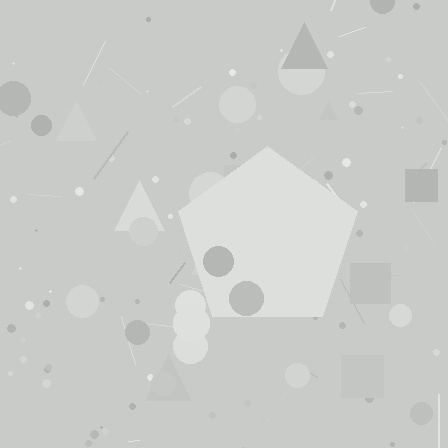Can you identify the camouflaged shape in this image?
The camouflaged shape is a pentagon.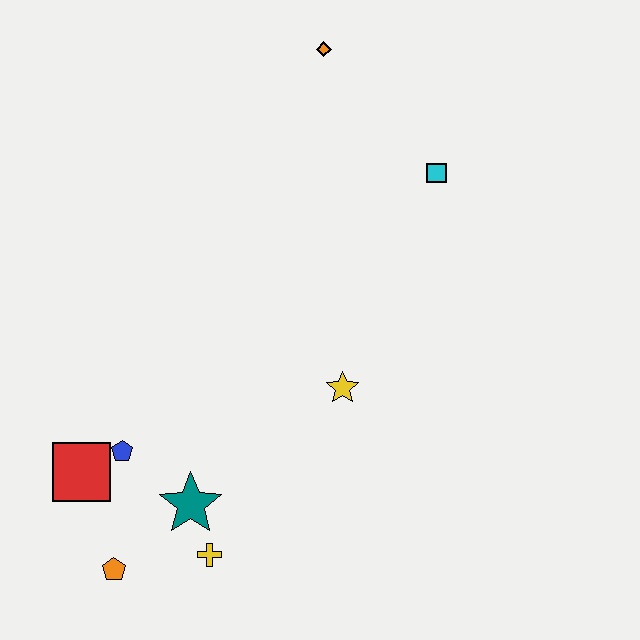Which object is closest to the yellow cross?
The teal star is closest to the yellow cross.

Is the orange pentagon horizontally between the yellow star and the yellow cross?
No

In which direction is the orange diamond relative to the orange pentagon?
The orange diamond is above the orange pentagon.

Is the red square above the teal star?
Yes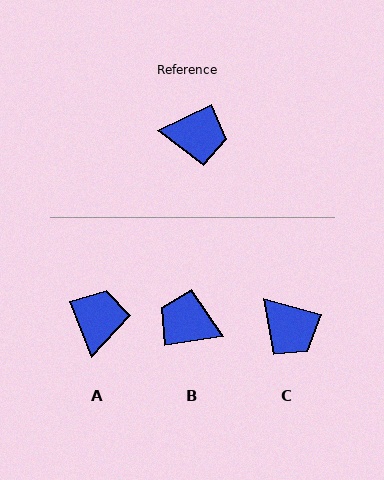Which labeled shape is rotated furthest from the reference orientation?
B, about 162 degrees away.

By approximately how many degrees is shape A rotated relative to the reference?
Approximately 85 degrees counter-clockwise.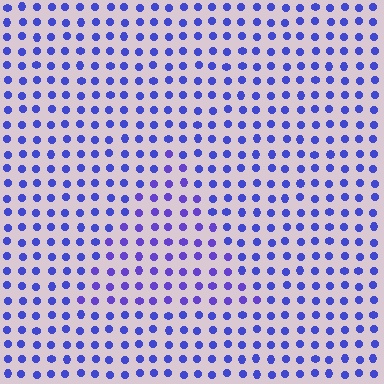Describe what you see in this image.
The image is filled with small blue elements in a uniform arrangement. A triangle-shaped region is visible where the elements are tinted to a slightly different hue, forming a subtle color boundary.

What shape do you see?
I see a triangle.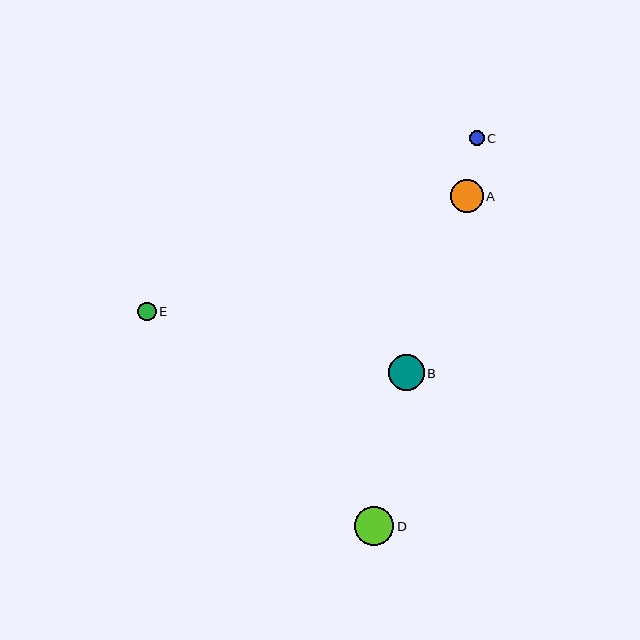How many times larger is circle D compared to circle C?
Circle D is approximately 2.6 times the size of circle C.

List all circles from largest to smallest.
From largest to smallest: D, B, A, E, C.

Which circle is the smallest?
Circle C is the smallest with a size of approximately 15 pixels.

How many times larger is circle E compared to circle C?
Circle E is approximately 1.2 times the size of circle C.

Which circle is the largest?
Circle D is the largest with a size of approximately 39 pixels.